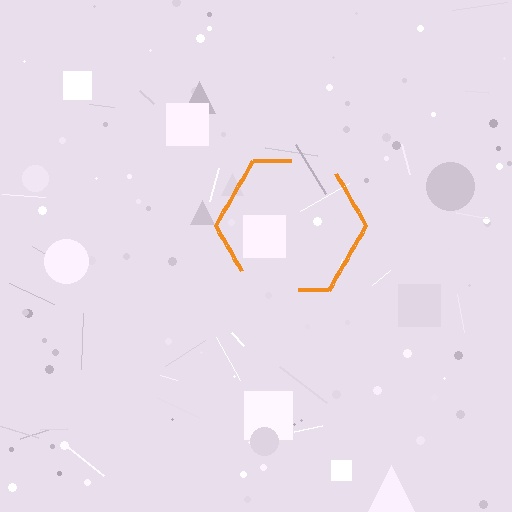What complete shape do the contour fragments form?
The contour fragments form a hexagon.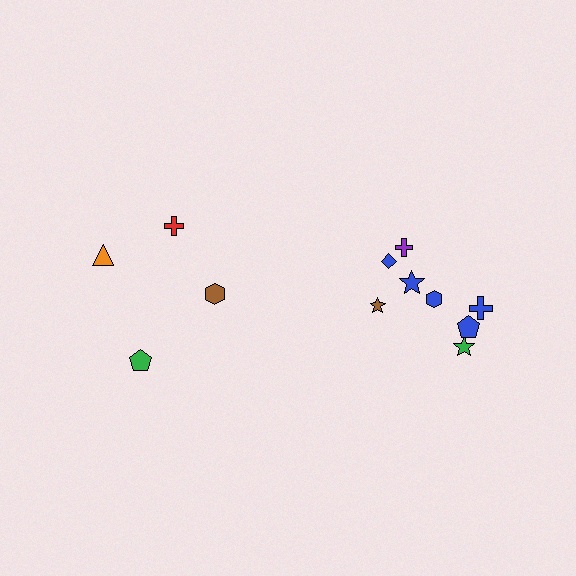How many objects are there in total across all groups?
There are 12 objects.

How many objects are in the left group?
There are 4 objects.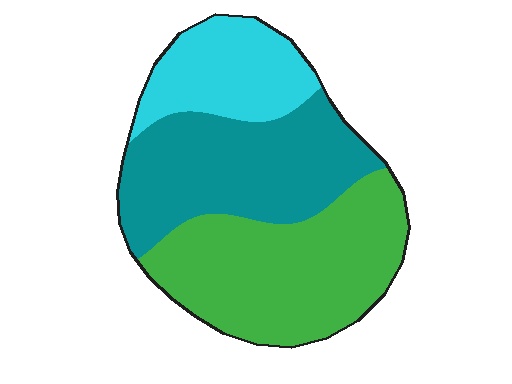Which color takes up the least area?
Cyan, at roughly 20%.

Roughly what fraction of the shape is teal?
Teal takes up between a third and a half of the shape.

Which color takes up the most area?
Green, at roughly 40%.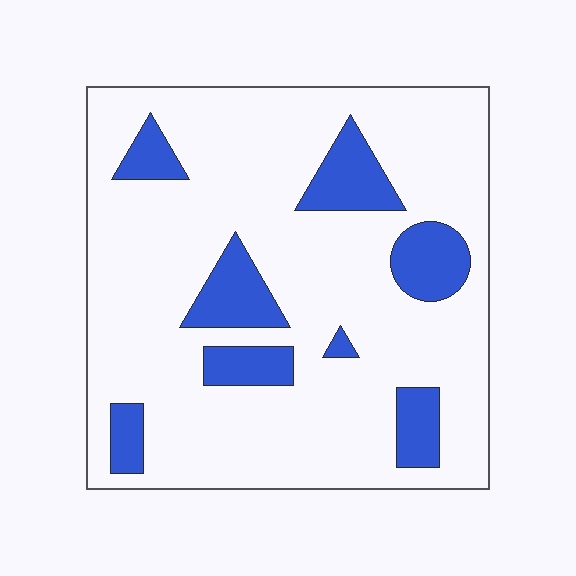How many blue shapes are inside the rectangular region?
8.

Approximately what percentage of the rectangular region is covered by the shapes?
Approximately 20%.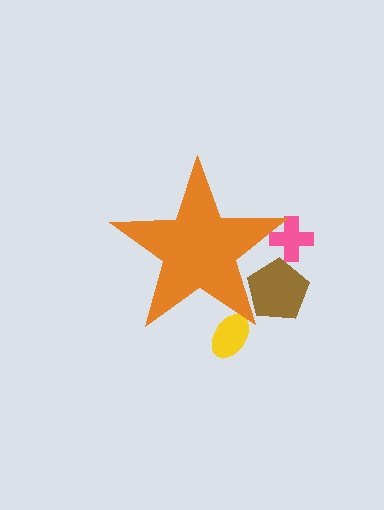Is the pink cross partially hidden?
Yes, the pink cross is partially hidden behind the orange star.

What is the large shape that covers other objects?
An orange star.